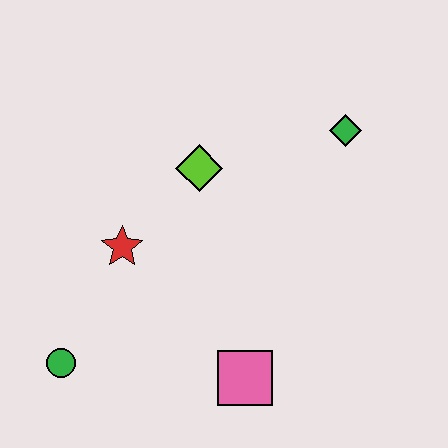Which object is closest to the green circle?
The red star is closest to the green circle.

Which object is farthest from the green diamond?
The green circle is farthest from the green diamond.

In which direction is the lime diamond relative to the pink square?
The lime diamond is above the pink square.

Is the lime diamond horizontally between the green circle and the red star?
No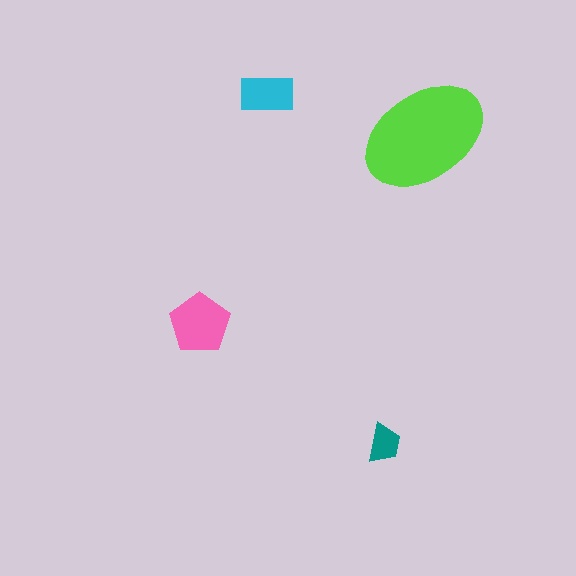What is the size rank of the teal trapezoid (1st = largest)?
4th.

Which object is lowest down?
The teal trapezoid is bottommost.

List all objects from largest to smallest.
The lime ellipse, the pink pentagon, the cyan rectangle, the teal trapezoid.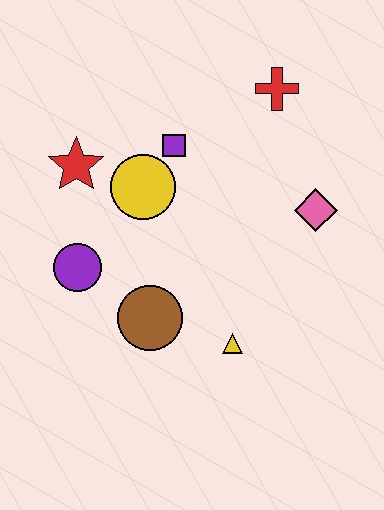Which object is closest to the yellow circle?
The purple square is closest to the yellow circle.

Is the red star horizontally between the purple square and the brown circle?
No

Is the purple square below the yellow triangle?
No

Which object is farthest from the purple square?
The yellow triangle is farthest from the purple square.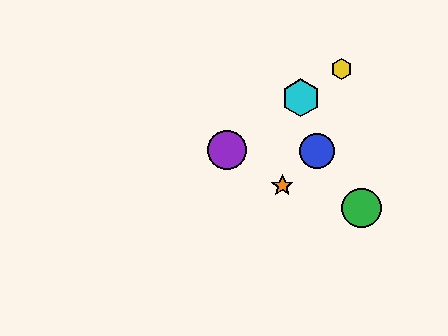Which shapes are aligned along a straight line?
The red star, the yellow hexagon, the purple circle, the cyan hexagon are aligned along a straight line.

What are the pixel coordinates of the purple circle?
The purple circle is at (227, 150).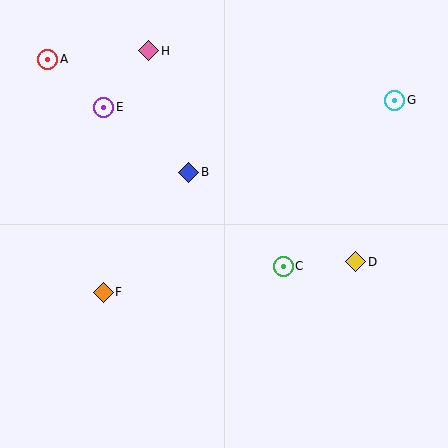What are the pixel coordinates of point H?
Point H is at (149, 51).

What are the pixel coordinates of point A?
Point A is at (48, 59).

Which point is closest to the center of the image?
Point B at (189, 172) is closest to the center.